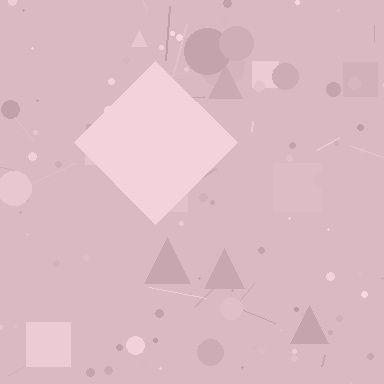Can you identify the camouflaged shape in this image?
The camouflaged shape is a diamond.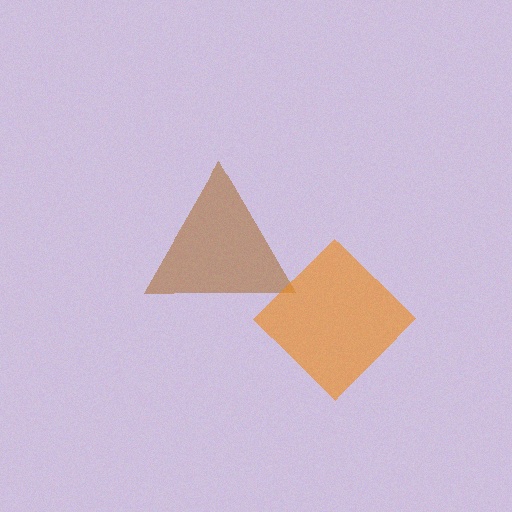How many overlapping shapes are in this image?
There are 2 overlapping shapes in the image.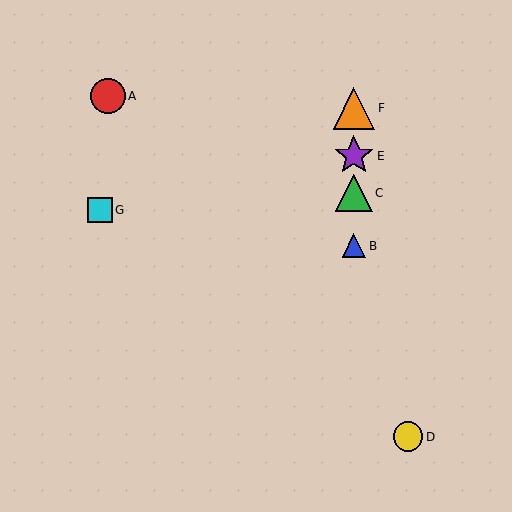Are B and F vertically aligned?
Yes, both are at x≈354.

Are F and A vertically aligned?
No, F is at x≈354 and A is at x≈108.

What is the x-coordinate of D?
Object D is at x≈408.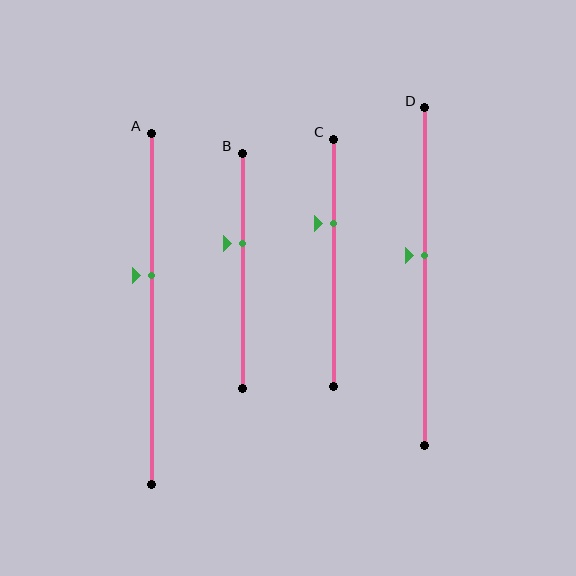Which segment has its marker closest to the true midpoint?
Segment D has its marker closest to the true midpoint.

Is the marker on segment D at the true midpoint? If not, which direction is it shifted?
No, the marker on segment D is shifted upward by about 6% of the segment length.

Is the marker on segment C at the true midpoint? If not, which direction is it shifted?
No, the marker on segment C is shifted upward by about 16% of the segment length.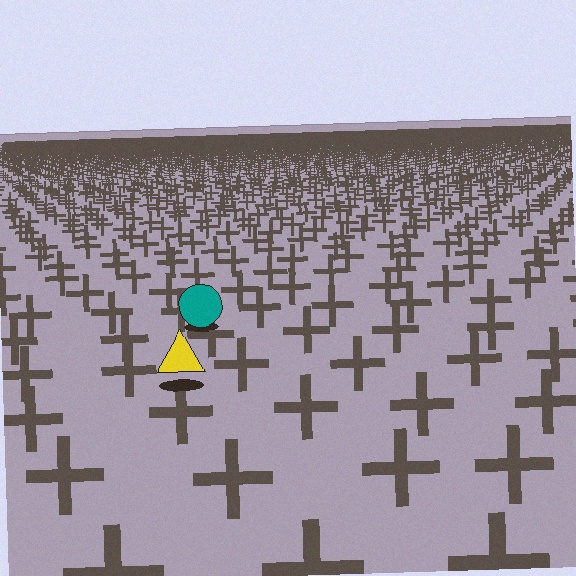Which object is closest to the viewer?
The yellow triangle is closest. The texture marks near it are larger and more spread out.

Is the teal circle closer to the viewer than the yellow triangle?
No. The yellow triangle is closer — you can tell from the texture gradient: the ground texture is coarser near it.